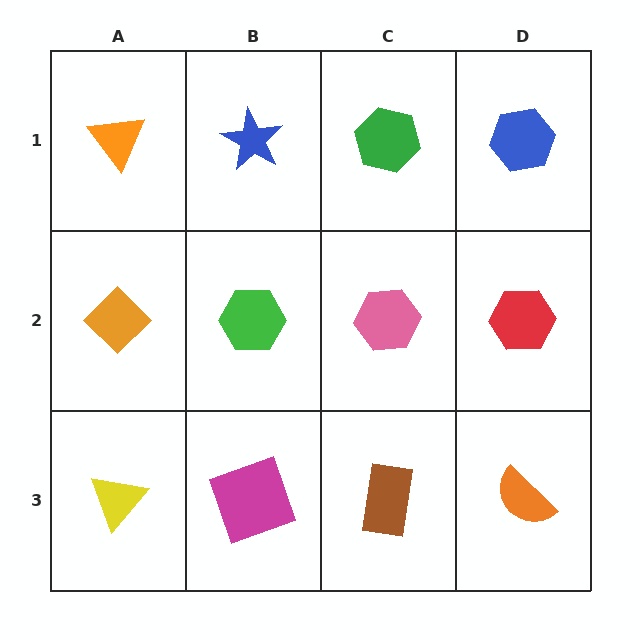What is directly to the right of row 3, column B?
A brown rectangle.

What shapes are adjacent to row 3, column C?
A pink hexagon (row 2, column C), a magenta square (row 3, column B), an orange semicircle (row 3, column D).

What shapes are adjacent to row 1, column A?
An orange diamond (row 2, column A), a blue star (row 1, column B).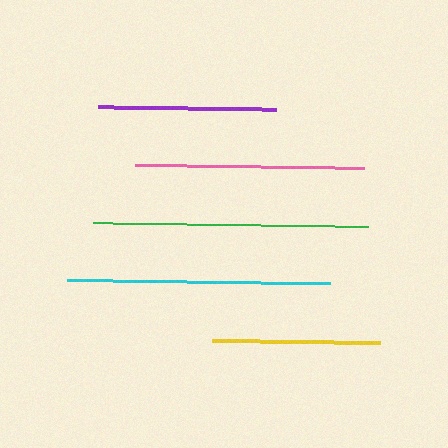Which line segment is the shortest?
The yellow line is the shortest at approximately 168 pixels.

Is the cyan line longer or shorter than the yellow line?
The cyan line is longer than the yellow line.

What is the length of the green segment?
The green segment is approximately 275 pixels long.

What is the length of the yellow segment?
The yellow segment is approximately 168 pixels long.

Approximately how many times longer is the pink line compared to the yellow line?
The pink line is approximately 1.4 times the length of the yellow line.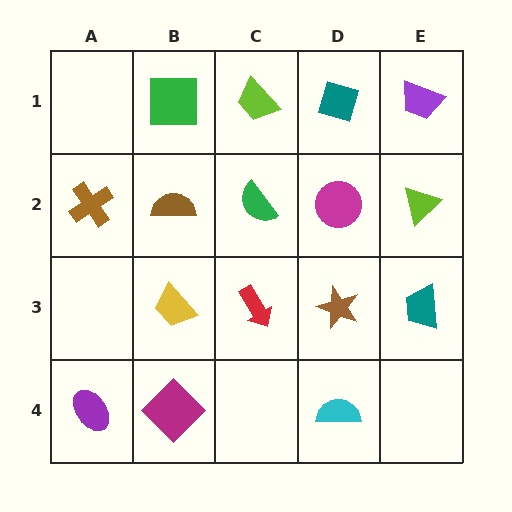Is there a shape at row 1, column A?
No, that cell is empty.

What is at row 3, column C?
A red arrow.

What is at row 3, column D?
A brown star.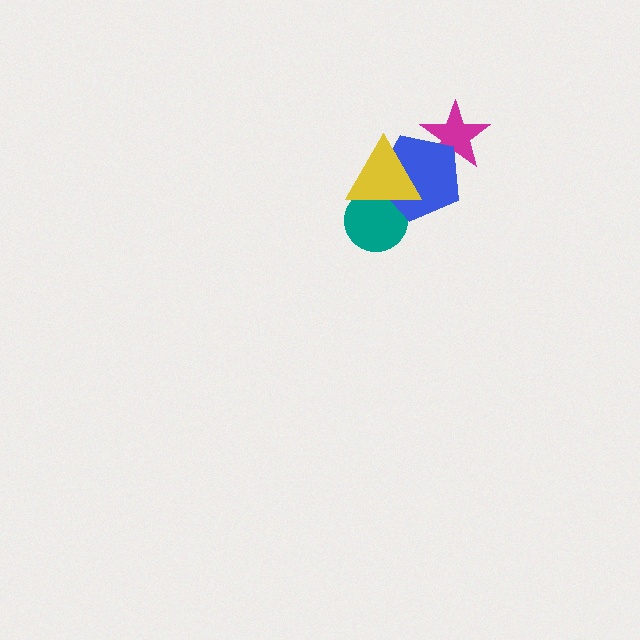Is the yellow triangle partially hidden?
No, no other shape covers it.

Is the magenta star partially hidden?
Yes, it is partially covered by another shape.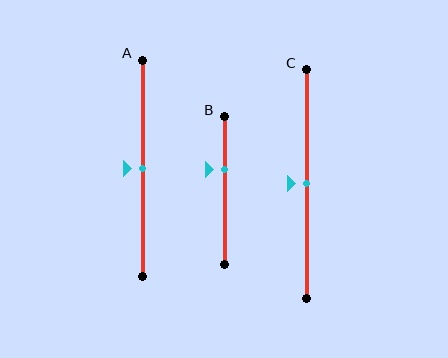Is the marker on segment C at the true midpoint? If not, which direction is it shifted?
Yes, the marker on segment C is at the true midpoint.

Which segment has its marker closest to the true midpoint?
Segment A has its marker closest to the true midpoint.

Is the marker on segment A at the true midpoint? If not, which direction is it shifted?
Yes, the marker on segment A is at the true midpoint.